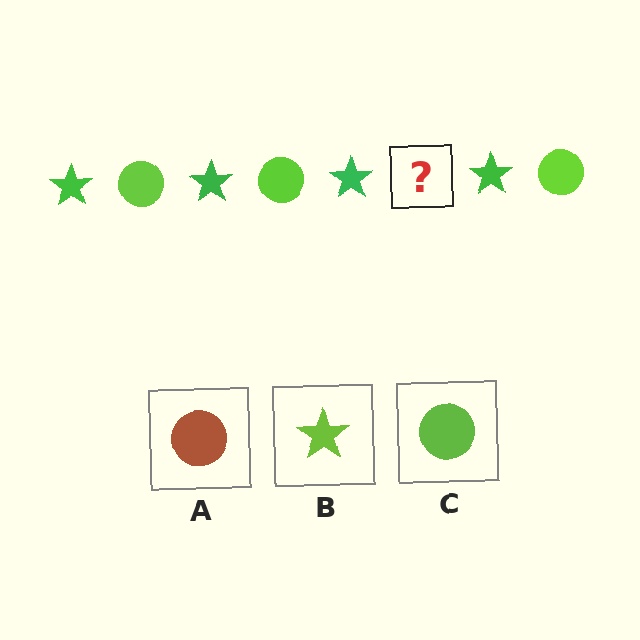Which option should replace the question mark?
Option C.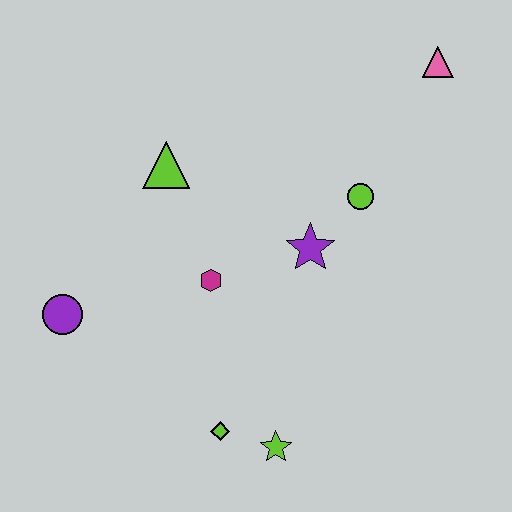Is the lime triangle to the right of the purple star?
No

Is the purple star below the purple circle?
No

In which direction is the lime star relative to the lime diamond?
The lime star is to the right of the lime diamond.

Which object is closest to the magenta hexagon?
The purple star is closest to the magenta hexagon.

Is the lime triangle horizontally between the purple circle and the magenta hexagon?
Yes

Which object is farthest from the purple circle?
The pink triangle is farthest from the purple circle.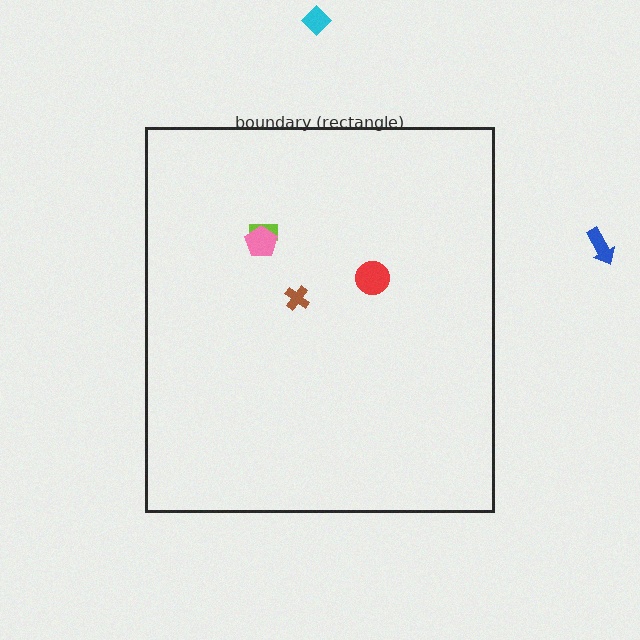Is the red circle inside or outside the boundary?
Inside.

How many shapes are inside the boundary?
4 inside, 2 outside.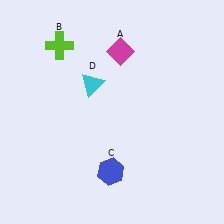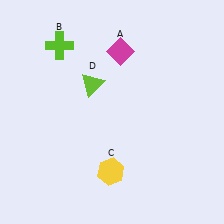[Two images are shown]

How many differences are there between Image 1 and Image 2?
There are 2 differences between the two images.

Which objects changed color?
C changed from blue to yellow. D changed from cyan to lime.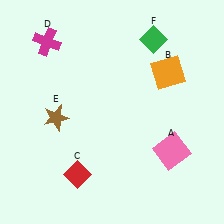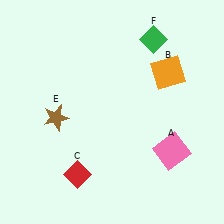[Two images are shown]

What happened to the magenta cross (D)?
The magenta cross (D) was removed in Image 2. It was in the top-left area of Image 1.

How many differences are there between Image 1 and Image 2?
There is 1 difference between the two images.